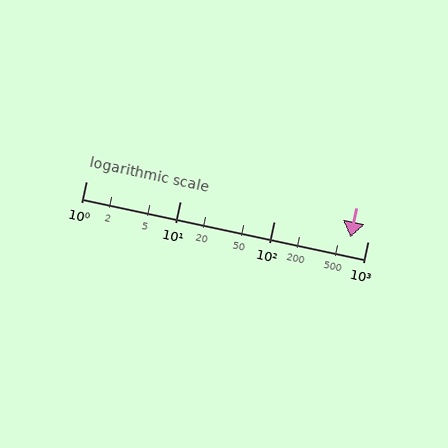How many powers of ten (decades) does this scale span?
The scale spans 3 decades, from 1 to 1000.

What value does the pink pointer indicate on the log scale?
The pointer indicates approximately 650.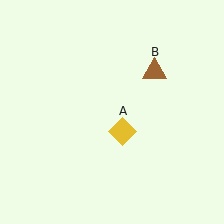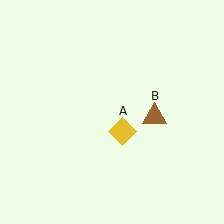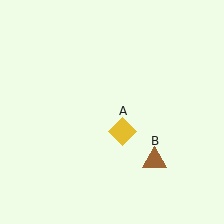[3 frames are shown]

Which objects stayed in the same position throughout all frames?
Yellow diamond (object A) remained stationary.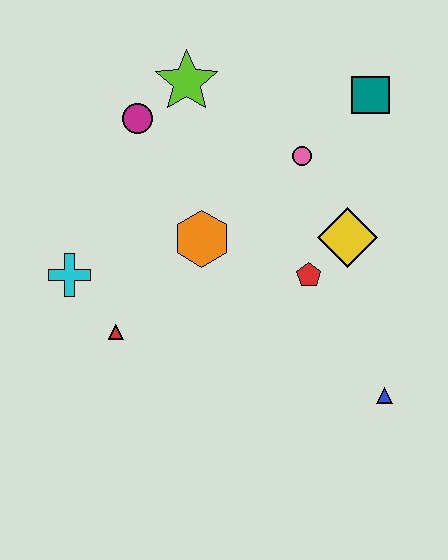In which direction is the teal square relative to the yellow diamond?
The teal square is above the yellow diamond.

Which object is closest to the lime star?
The magenta circle is closest to the lime star.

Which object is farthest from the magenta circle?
The blue triangle is farthest from the magenta circle.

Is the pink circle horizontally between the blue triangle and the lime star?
Yes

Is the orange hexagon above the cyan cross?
Yes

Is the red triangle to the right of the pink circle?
No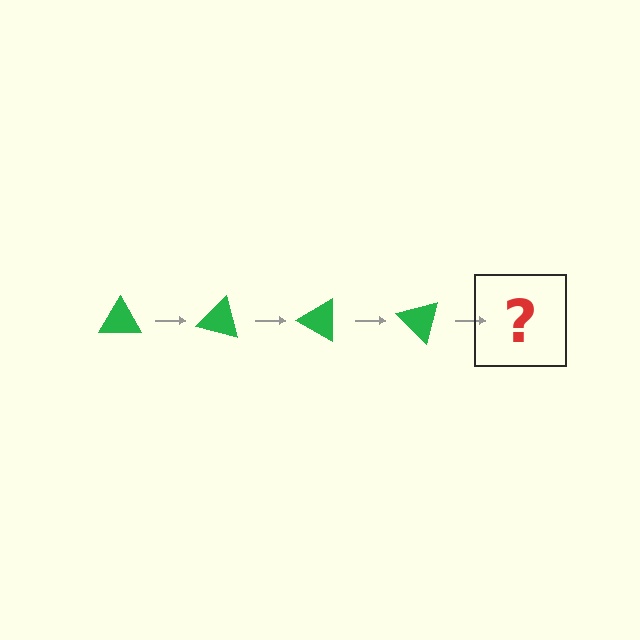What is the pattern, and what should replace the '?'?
The pattern is that the triangle rotates 15 degrees each step. The '?' should be a green triangle rotated 60 degrees.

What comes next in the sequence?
The next element should be a green triangle rotated 60 degrees.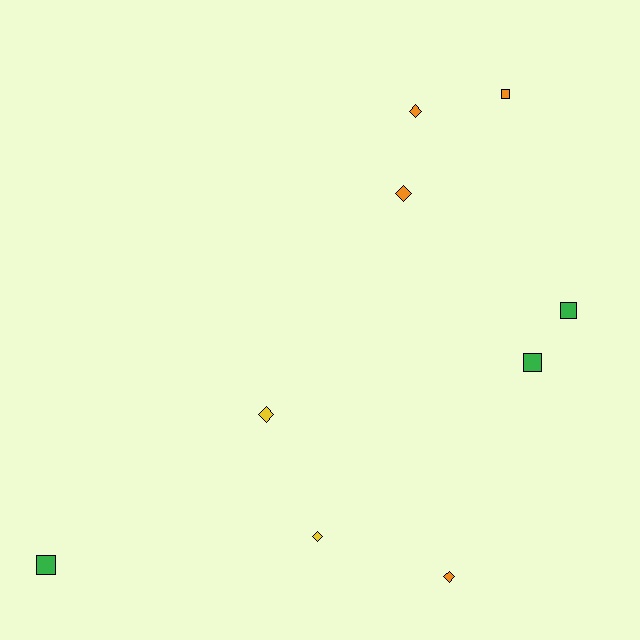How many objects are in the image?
There are 9 objects.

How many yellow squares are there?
There are no yellow squares.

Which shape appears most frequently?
Diamond, with 5 objects.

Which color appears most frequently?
Orange, with 4 objects.